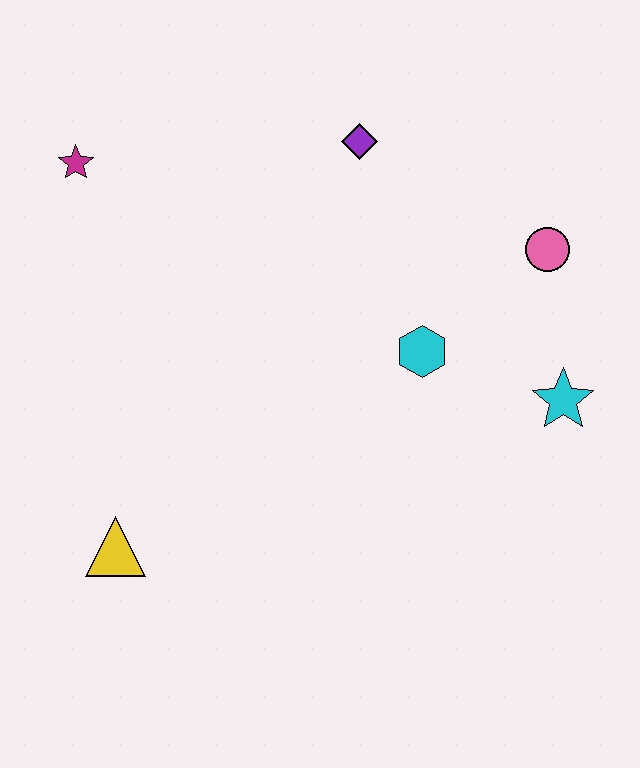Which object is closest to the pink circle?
The cyan star is closest to the pink circle.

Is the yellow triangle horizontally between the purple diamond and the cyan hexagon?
No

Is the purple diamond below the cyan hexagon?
No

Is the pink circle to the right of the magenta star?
Yes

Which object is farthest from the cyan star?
The magenta star is farthest from the cyan star.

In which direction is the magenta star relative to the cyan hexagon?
The magenta star is to the left of the cyan hexagon.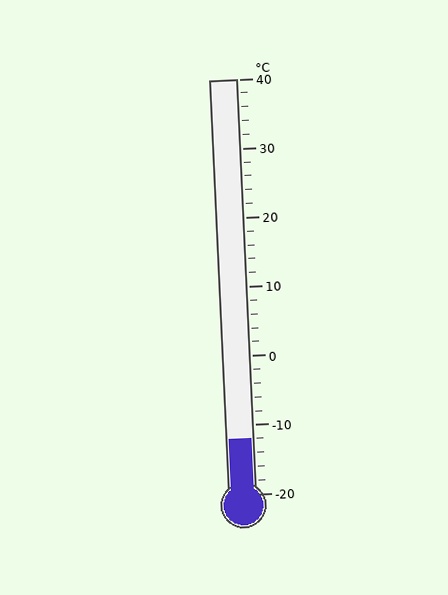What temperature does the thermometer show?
The thermometer shows approximately -12°C.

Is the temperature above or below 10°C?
The temperature is below 10°C.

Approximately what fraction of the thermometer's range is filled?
The thermometer is filled to approximately 15% of its range.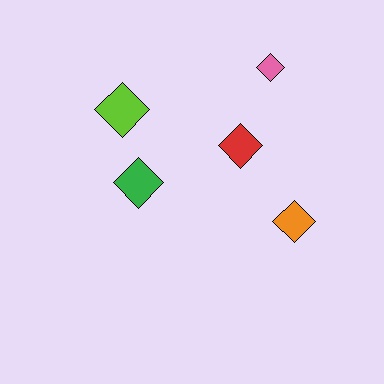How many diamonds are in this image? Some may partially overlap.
There are 5 diamonds.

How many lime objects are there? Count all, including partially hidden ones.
There is 1 lime object.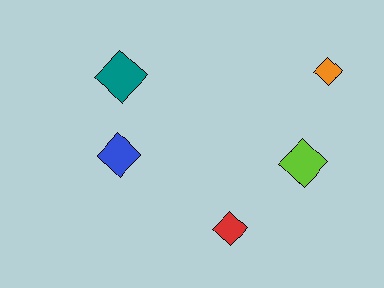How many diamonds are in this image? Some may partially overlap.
There are 5 diamonds.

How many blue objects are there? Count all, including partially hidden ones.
There is 1 blue object.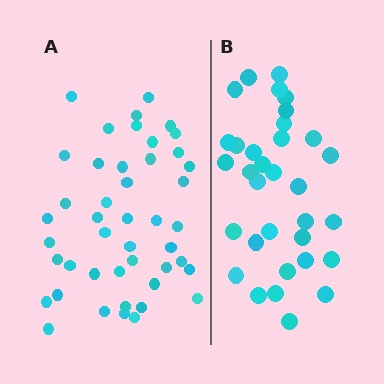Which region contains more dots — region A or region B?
Region A (the left region) has more dots.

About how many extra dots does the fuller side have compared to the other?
Region A has roughly 12 or so more dots than region B.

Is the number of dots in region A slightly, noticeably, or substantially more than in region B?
Region A has noticeably more, but not dramatically so. The ratio is roughly 1.4 to 1.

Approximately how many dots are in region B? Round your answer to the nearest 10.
About 30 dots. (The exact count is 33, which rounds to 30.)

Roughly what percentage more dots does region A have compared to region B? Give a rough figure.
About 35% more.